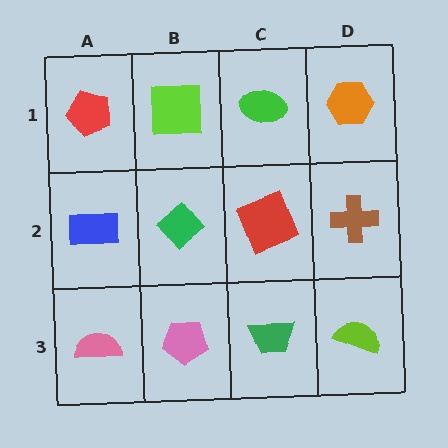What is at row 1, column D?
An orange hexagon.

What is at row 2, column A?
A blue rectangle.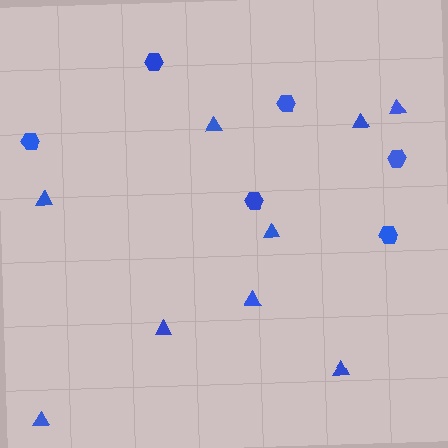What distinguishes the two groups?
There are 2 groups: one group of triangles (9) and one group of hexagons (6).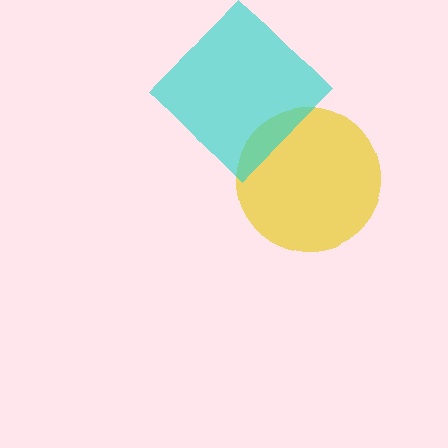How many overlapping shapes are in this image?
There are 2 overlapping shapes in the image.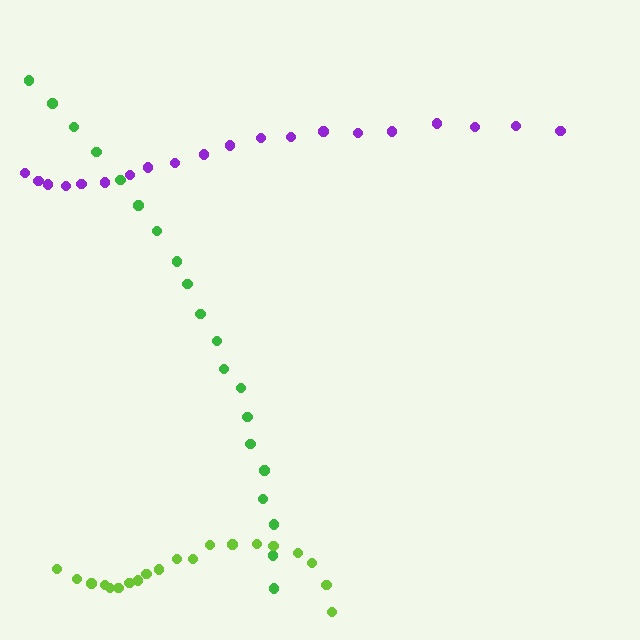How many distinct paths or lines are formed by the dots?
There are 3 distinct paths.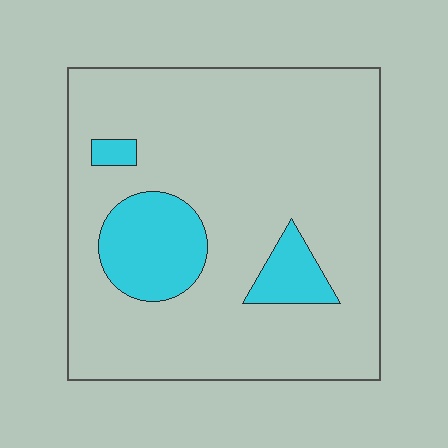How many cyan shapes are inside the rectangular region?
3.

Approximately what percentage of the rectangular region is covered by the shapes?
Approximately 15%.